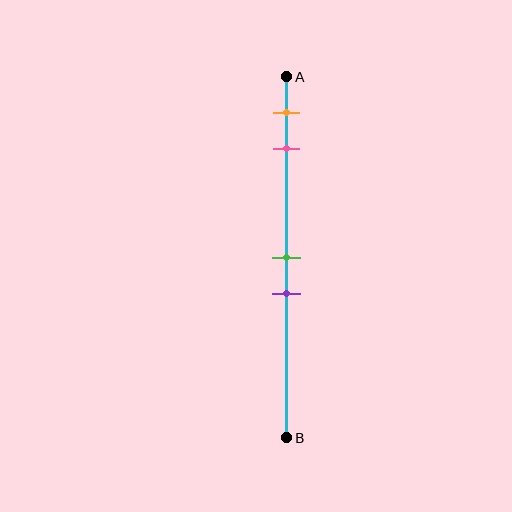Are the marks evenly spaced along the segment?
No, the marks are not evenly spaced.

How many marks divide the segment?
There are 4 marks dividing the segment.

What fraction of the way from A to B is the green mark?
The green mark is approximately 50% (0.5) of the way from A to B.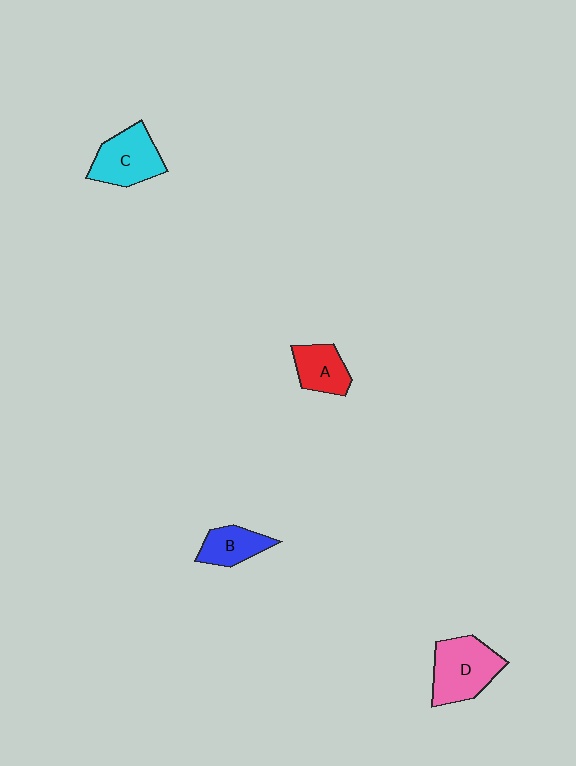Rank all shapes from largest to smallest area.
From largest to smallest: D (pink), C (cyan), A (red), B (blue).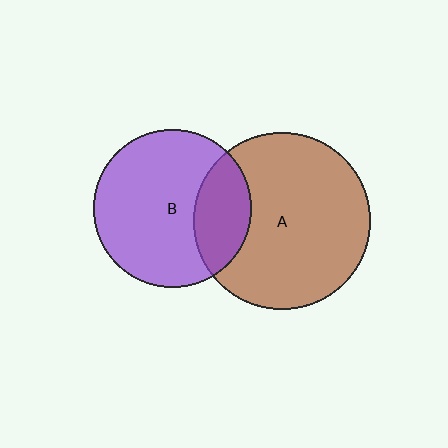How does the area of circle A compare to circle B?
Approximately 1.2 times.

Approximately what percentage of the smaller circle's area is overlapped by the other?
Approximately 25%.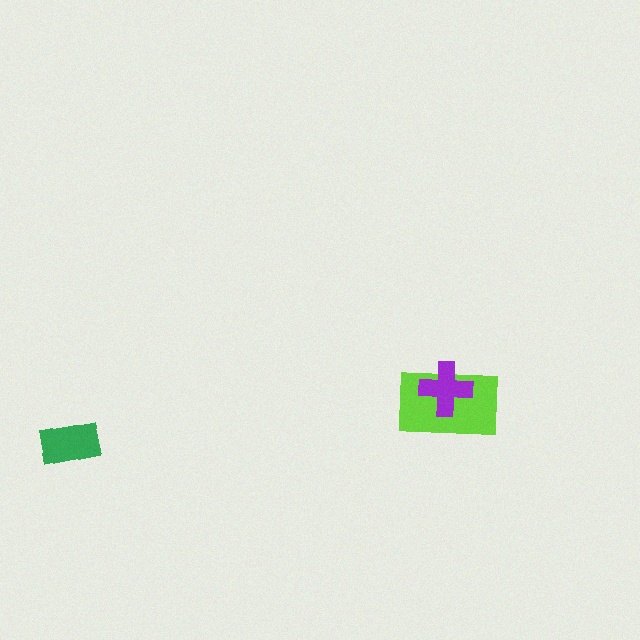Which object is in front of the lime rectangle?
The purple cross is in front of the lime rectangle.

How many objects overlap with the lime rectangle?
1 object overlaps with the lime rectangle.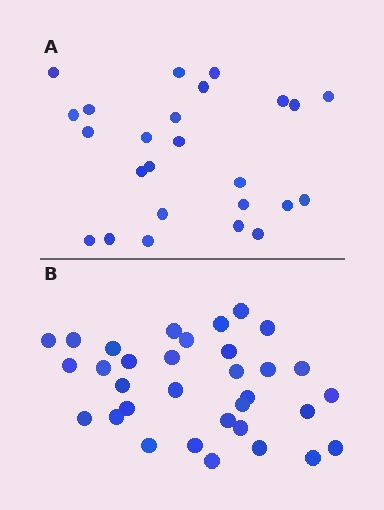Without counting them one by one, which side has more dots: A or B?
Region B (the bottom region) has more dots.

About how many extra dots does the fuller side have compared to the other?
Region B has roughly 8 or so more dots than region A.